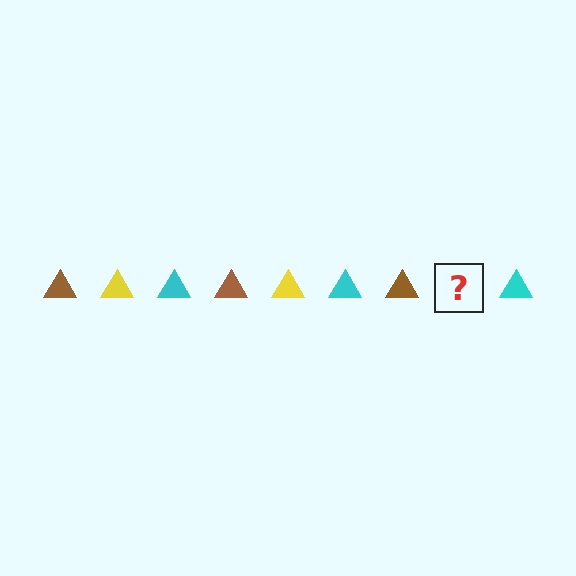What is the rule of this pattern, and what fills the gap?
The rule is that the pattern cycles through brown, yellow, cyan triangles. The gap should be filled with a yellow triangle.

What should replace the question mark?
The question mark should be replaced with a yellow triangle.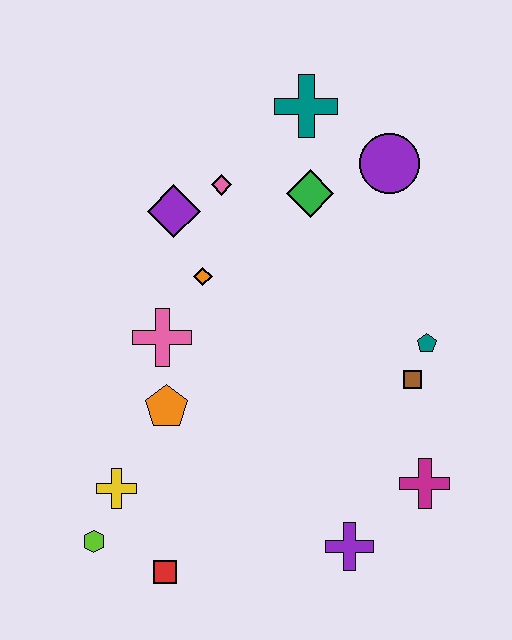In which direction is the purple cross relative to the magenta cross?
The purple cross is to the left of the magenta cross.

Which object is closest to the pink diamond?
The purple diamond is closest to the pink diamond.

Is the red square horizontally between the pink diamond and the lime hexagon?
Yes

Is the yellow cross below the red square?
No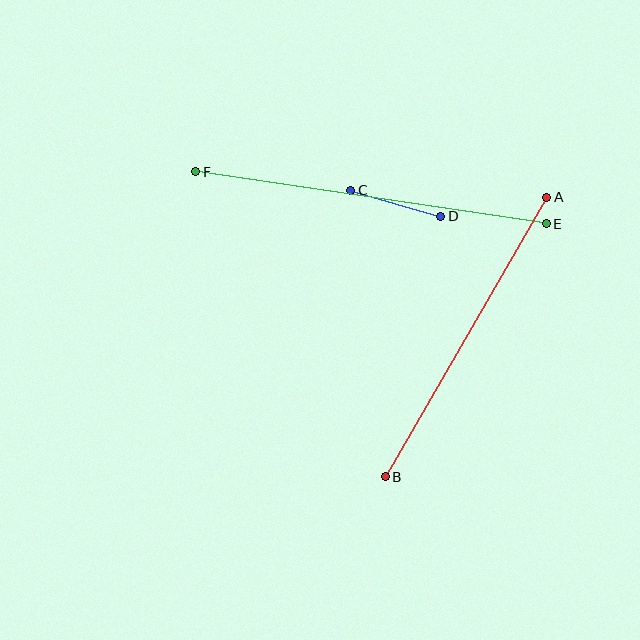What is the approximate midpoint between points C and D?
The midpoint is at approximately (396, 203) pixels.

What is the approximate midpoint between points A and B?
The midpoint is at approximately (466, 337) pixels.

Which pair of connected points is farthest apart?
Points E and F are farthest apart.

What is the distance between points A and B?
The distance is approximately 323 pixels.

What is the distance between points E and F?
The distance is approximately 354 pixels.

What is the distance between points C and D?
The distance is approximately 93 pixels.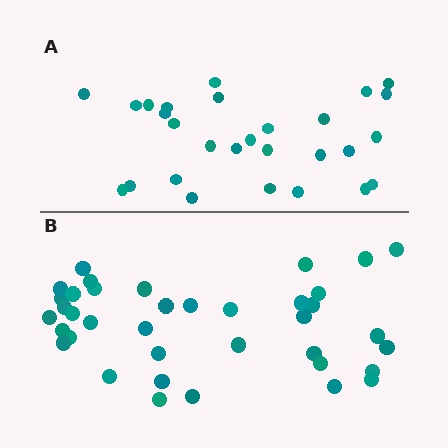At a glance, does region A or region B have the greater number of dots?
Region B (the bottom region) has more dots.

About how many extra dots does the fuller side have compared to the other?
Region B has roughly 10 or so more dots than region A.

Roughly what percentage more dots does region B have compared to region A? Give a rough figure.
About 35% more.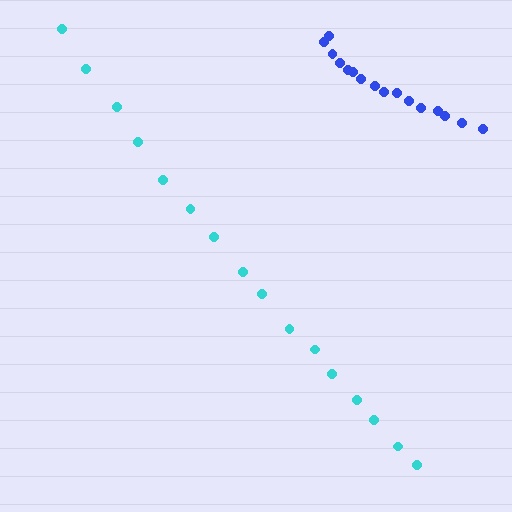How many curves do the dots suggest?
There are 2 distinct paths.